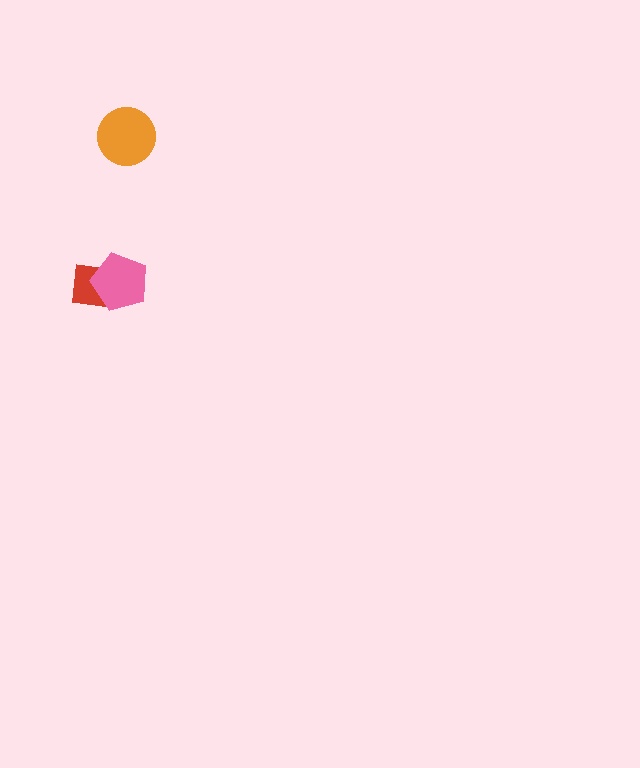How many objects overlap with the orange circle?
0 objects overlap with the orange circle.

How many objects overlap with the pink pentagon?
1 object overlaps with the pink pentagon.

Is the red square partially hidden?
Yes, it is partially covered by another shape.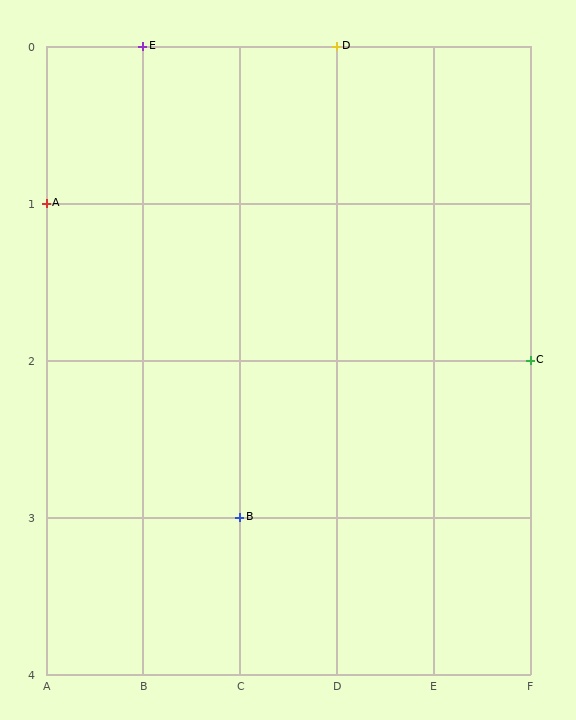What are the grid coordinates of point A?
Point A is at grid coordinates (A, 1).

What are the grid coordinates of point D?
Point D is at grid coordinates (D, 0).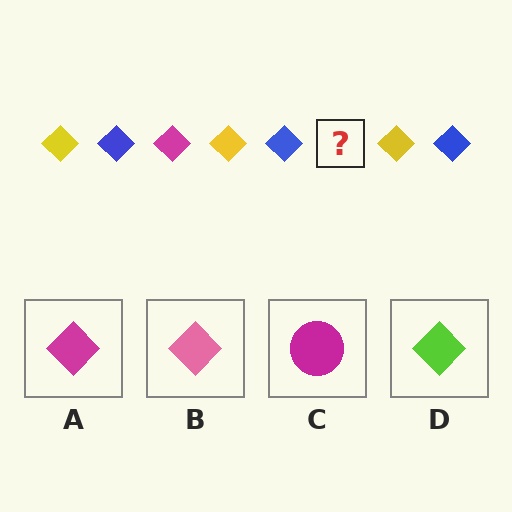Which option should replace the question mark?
Option A.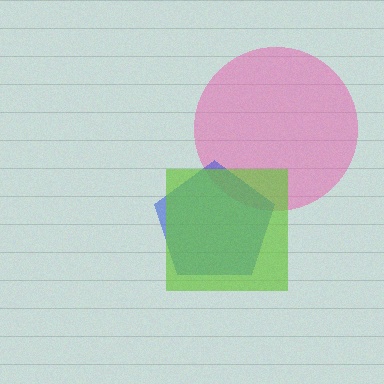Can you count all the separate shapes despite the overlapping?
Yes, there are 3 separate shapes.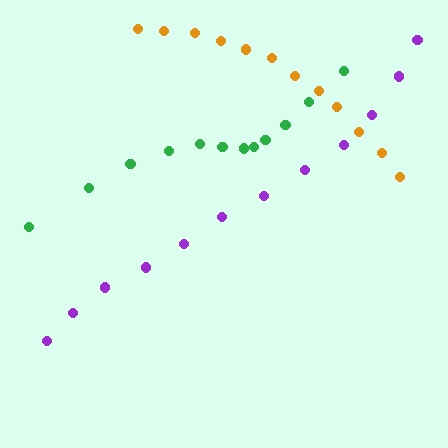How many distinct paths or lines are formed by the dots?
There are 3 distinct paths.